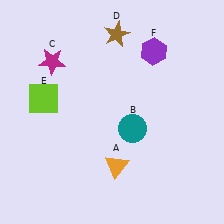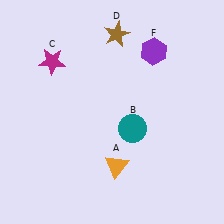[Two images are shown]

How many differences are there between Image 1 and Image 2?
There is 1 difference between the two images.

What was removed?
The lime square (E) was removed in Image 2.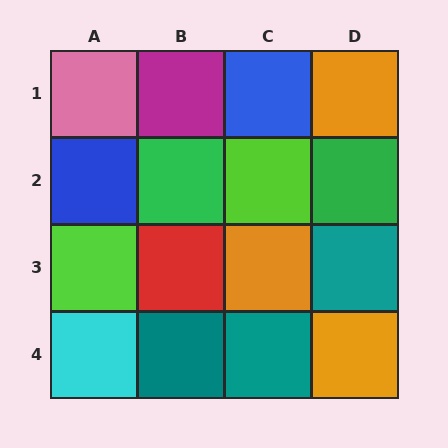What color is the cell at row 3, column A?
Lime.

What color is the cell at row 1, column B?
Magenta.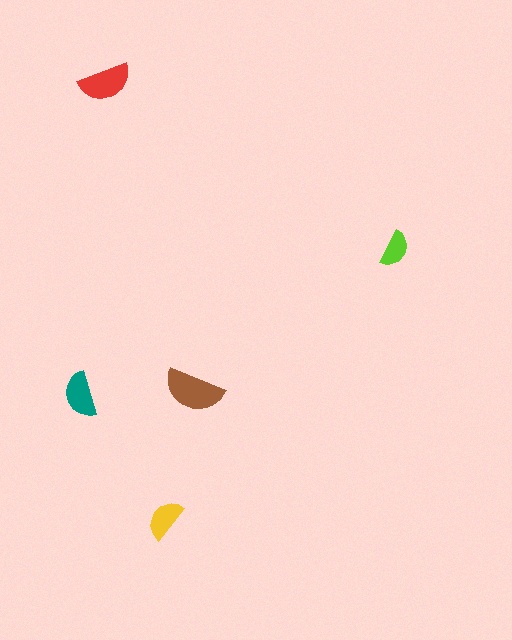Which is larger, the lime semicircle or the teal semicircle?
The teal one.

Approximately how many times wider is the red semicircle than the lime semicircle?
About 1.5 times wider.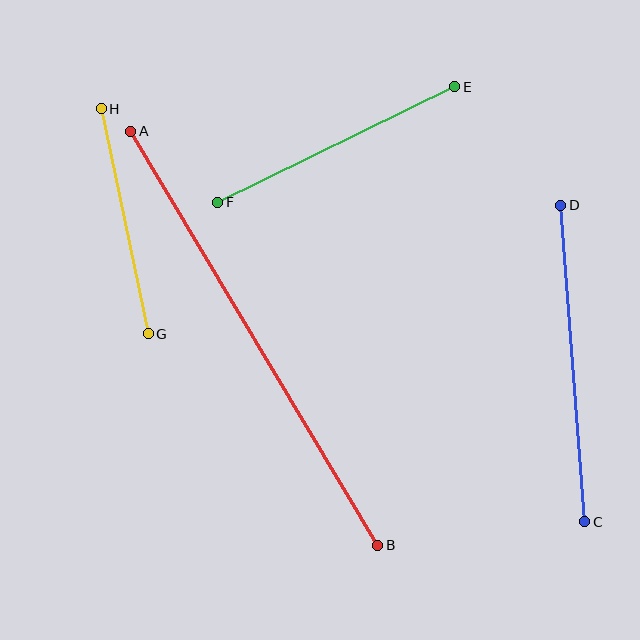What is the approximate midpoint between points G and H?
The midpoint is at approximately (125, 221) pixels.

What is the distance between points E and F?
The distance is approximately 264 pixels.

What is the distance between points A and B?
The distance is approximately 482 pixels.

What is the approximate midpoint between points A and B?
The midpoint is at approximately (254, 338) pixels.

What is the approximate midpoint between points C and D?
The midpoint is at approximately (573, 363) pixels.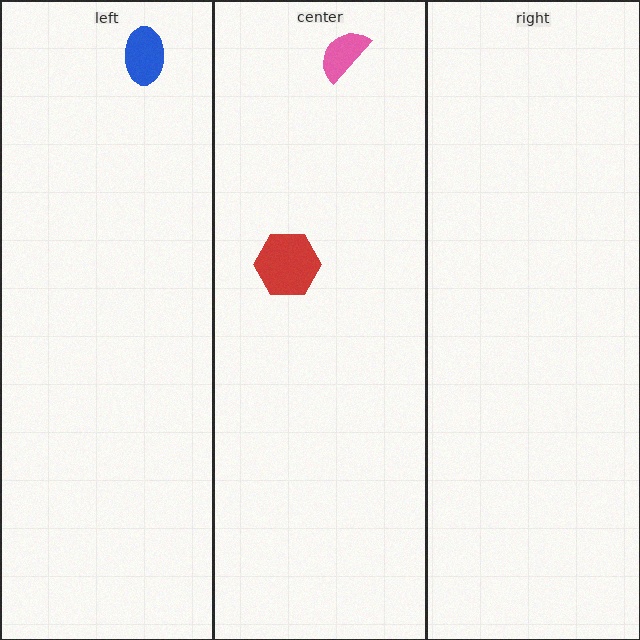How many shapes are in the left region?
1.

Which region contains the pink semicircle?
The center region.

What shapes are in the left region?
The blue ellipse.